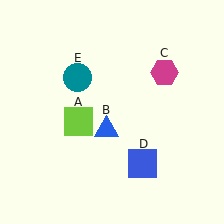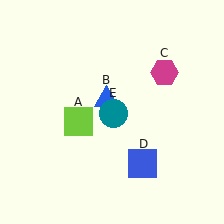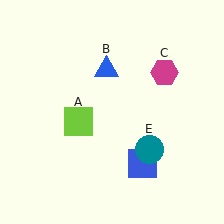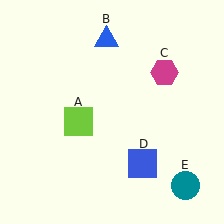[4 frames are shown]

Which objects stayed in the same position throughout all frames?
Lime square (object A) and magenta hexagon (object C) and blue square (object D) remained stationary.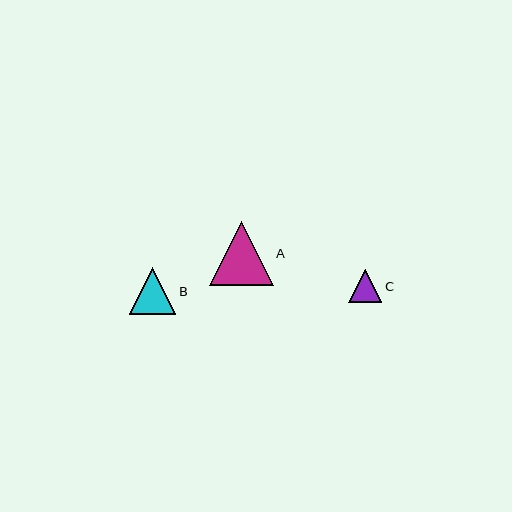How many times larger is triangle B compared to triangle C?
Triangle B is approximately 1.4 times the size of triangle C.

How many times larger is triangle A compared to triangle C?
Triangle A is approximately 1.9 times the size of triangle C.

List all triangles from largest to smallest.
From largest to smallest: A, B, C.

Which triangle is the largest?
Triangle A is the largest with a size of approximately 64 pixels.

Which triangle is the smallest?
Triangle C is the smallest with a size of approximately 33 pixels.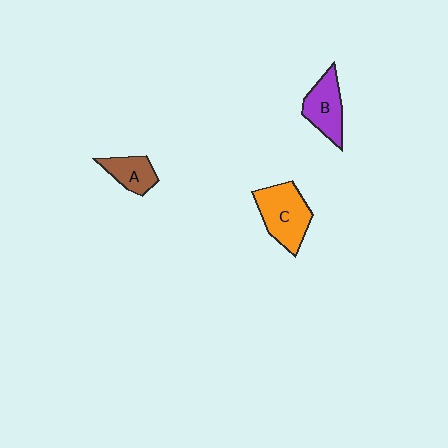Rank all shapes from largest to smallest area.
From largest to smallest: C (orange), B (purple), A (brown).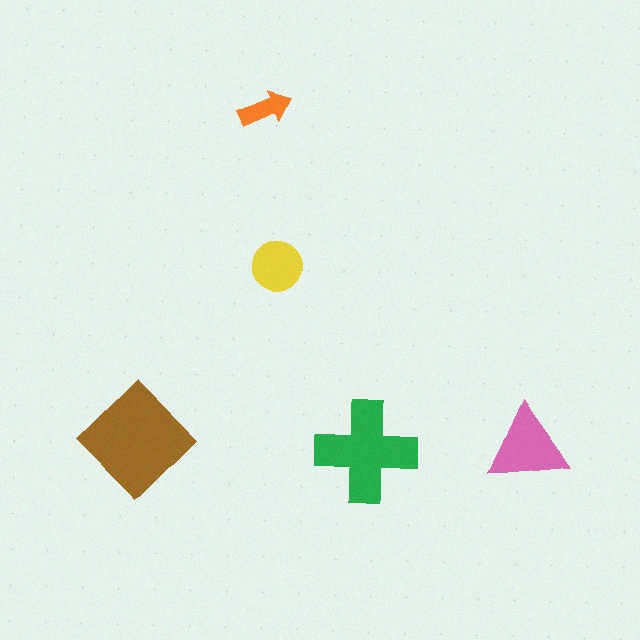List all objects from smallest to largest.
The orange arrow, the yellow circle, the pink triangle, the green cross, the brown diamond.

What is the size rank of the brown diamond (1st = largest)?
1st.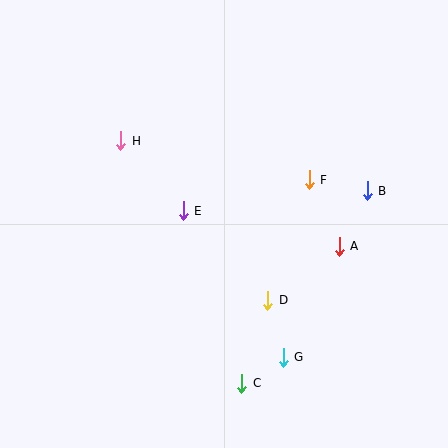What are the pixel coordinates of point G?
Point G is at (283, 357).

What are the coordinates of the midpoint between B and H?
The midpoint between B and H is at (244, 166).